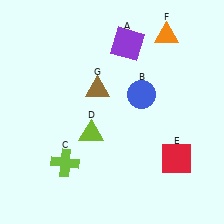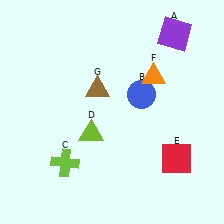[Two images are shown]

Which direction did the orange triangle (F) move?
The orange triangle (F) moved down.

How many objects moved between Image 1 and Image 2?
2 objects moved between the two images.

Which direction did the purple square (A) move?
The purple square (A) moved right.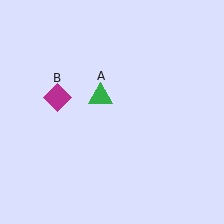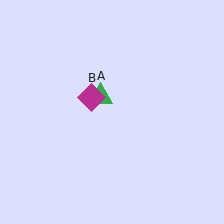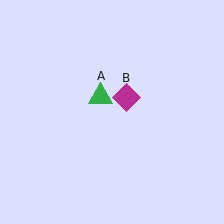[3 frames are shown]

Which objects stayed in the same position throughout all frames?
Green triangle (object A) remained stationary.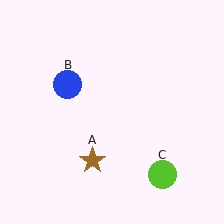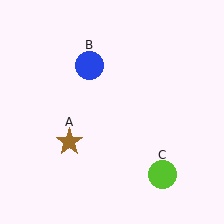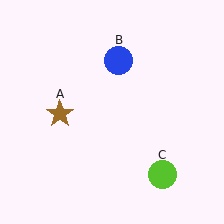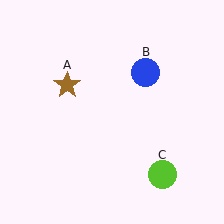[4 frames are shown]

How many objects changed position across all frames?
2 objects changed position: brown star (object A), blue circle (object B).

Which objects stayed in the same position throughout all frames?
Lime circle (object C) remained stationary.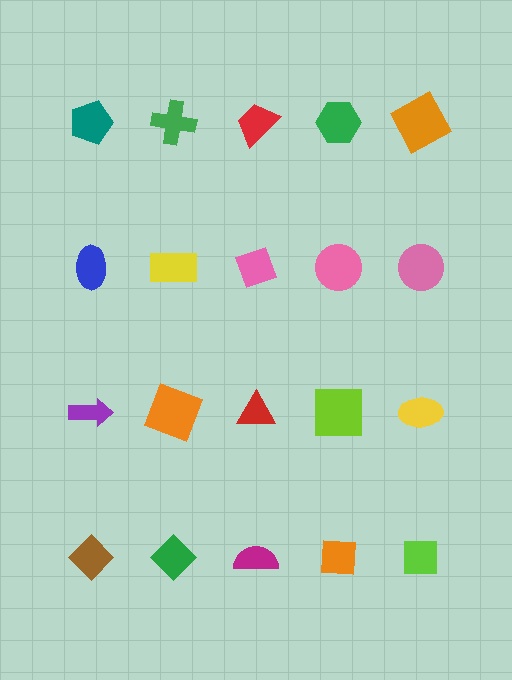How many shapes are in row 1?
5 shapes.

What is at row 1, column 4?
A green hexagon.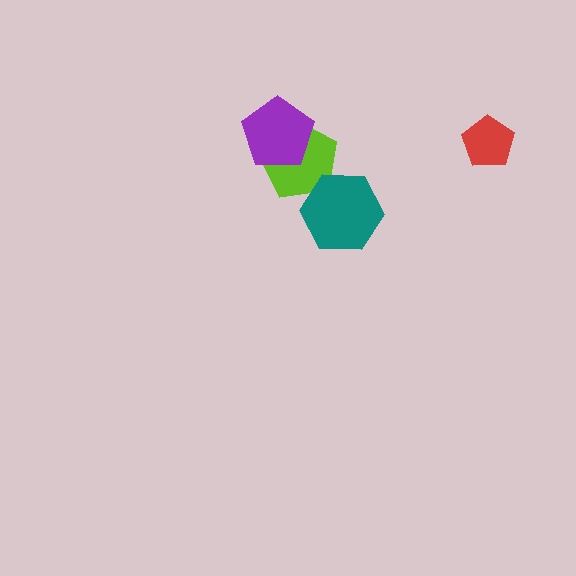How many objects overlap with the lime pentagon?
2 objects overlap with the lime pentagon.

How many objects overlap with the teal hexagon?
1 object overlaps with the teal hexagon.